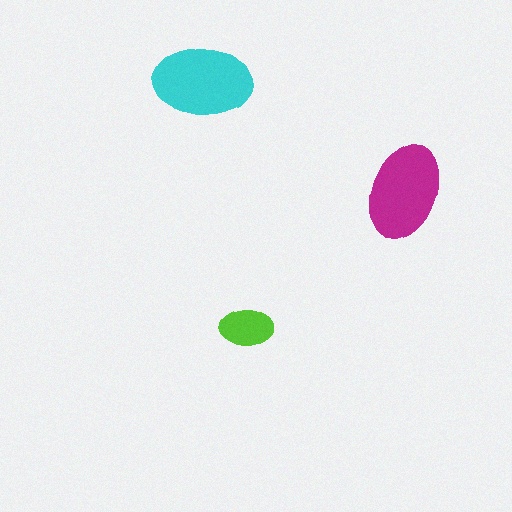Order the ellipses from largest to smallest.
the cyan one, the magenta one, the lime one.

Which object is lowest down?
The lime ellipse is bottommost.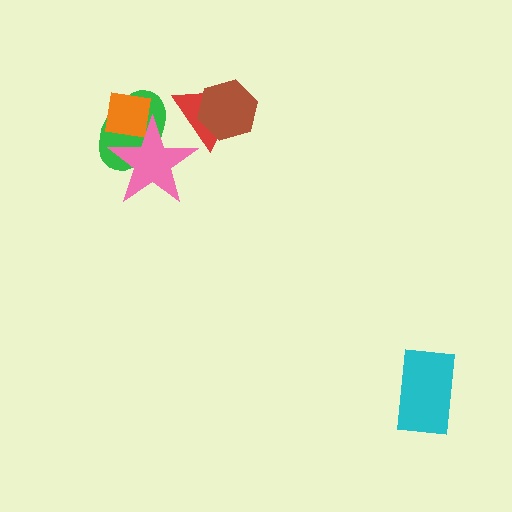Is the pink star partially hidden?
No, no other shape covers it.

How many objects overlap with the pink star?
3 objects overlap with the pink star.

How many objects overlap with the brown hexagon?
1 object overlaps with the brown hexagon.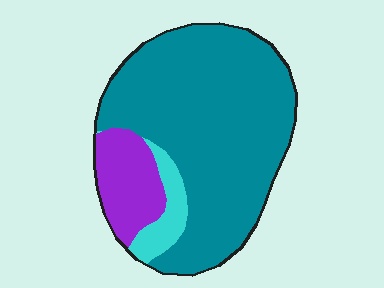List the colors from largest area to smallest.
From largest to smallest: teal, purple, cyan.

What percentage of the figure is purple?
Purple takes up less than a quarter of the figure.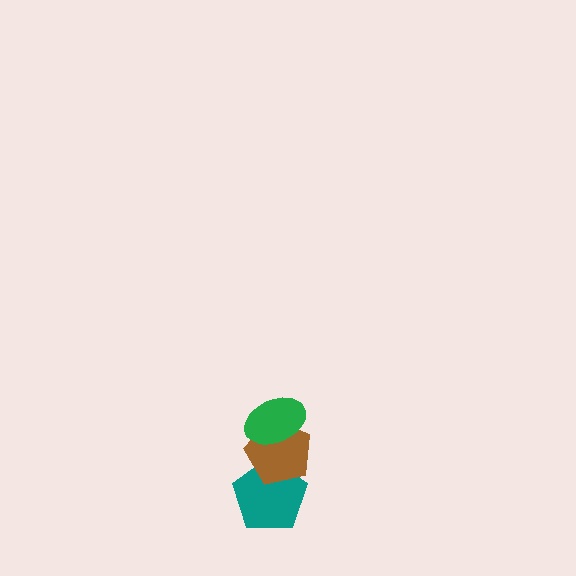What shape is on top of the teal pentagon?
The brown pentagon is on top of the teal pentagon.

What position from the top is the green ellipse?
The green ellipse is 1st from the top.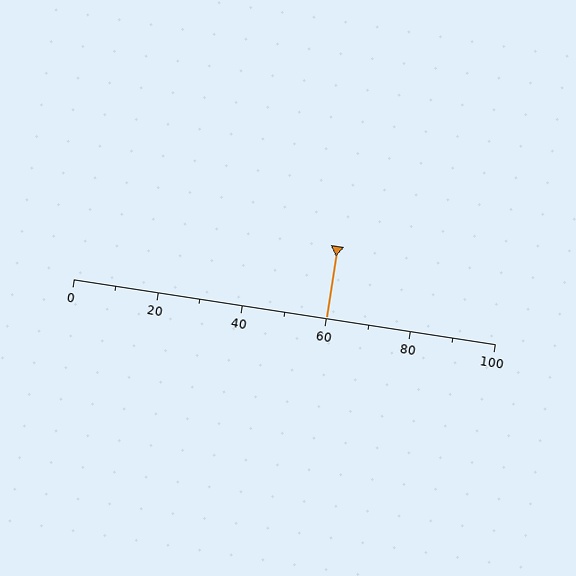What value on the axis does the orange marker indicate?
The marker indicates approximately 60.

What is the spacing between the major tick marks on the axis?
The major ticks are spaced 20 apart.